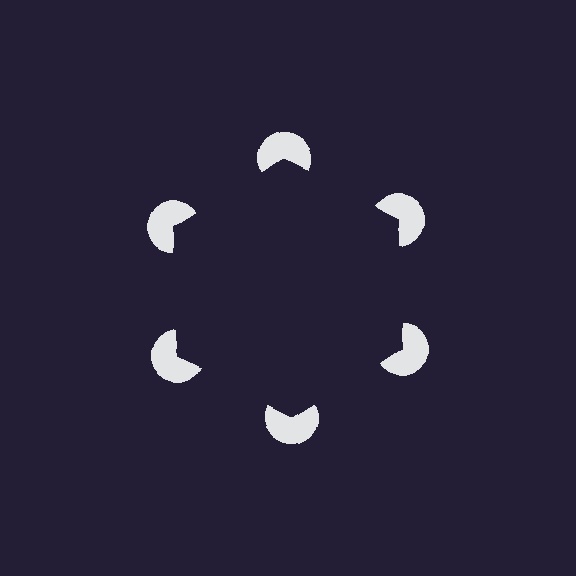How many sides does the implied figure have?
6 sides.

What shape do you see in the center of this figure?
An illusory hexagon — its edges are inferred from the aligned wedge cuts in the pac-man discs, not physically drawn.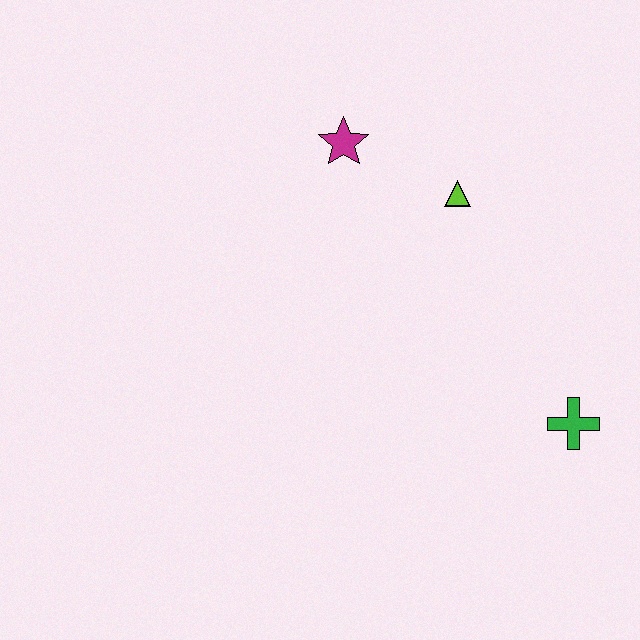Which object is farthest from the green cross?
The magenta star is farthest from the green cross.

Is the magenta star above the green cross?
Yes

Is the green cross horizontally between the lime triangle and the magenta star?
No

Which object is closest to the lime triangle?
The magenta star is closest to the lime triangle.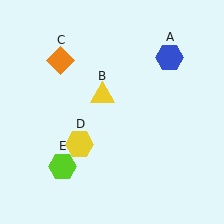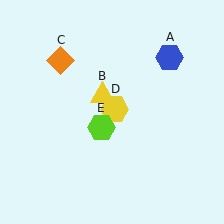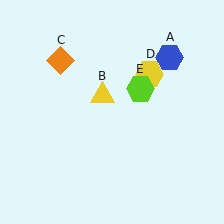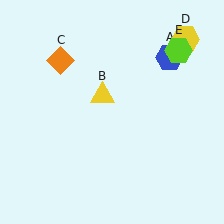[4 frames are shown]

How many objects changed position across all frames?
2 objects changed position: yellow hexagon (object D), lime hexagon (object E).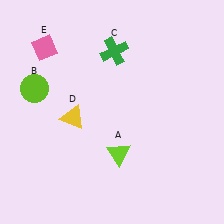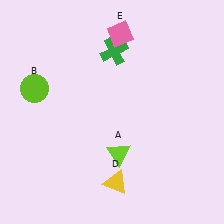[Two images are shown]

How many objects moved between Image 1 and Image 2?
2 objects moved between the two images.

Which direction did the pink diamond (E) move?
The pink diamond (E) moved right.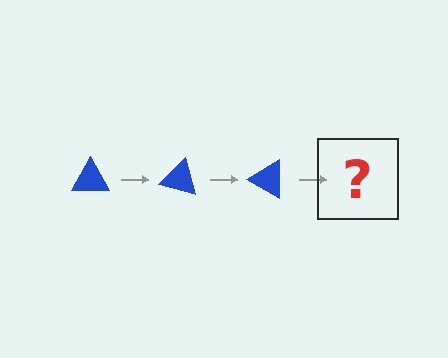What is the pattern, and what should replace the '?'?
The pattern is that the triangle rotates 15 degrees each step. The '?' should be a blue triangle rotated 45 degrees.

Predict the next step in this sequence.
The next step is a blue triangle rotated 45 degrees.